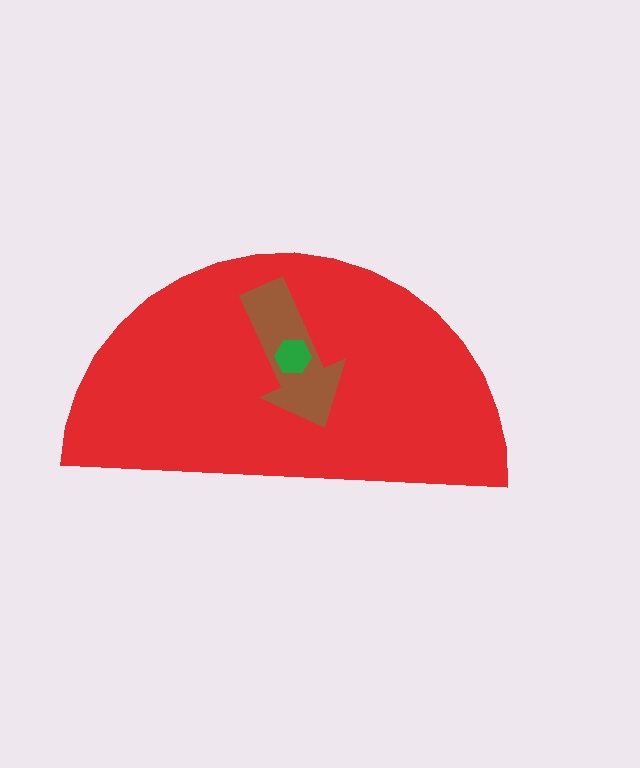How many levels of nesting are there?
3.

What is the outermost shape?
The red semicircle.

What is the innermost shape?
The green hexagon.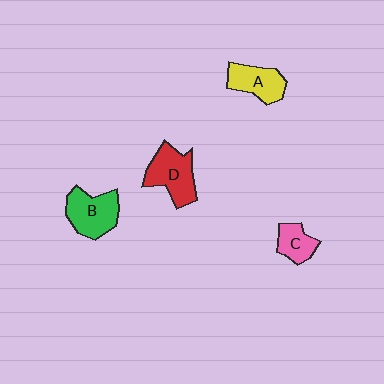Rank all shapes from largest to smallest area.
From largest to smallest: D (red), B (green), A (yellow), C (pink).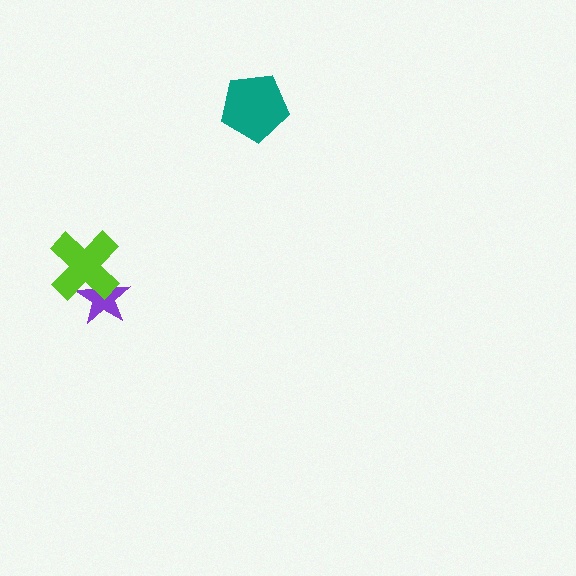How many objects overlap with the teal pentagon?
0 objects overlap with the teal pentagon.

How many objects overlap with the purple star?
1 object overlaps with the purple star.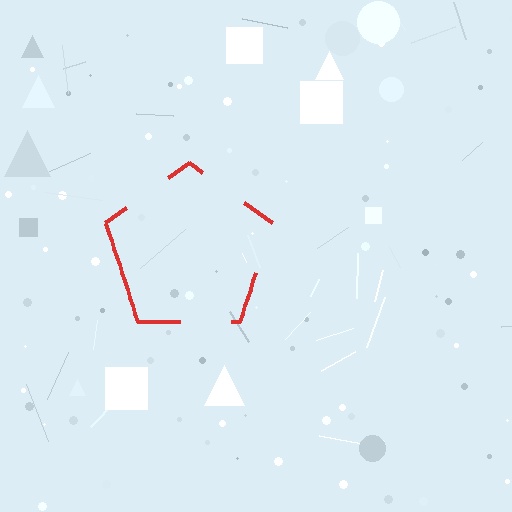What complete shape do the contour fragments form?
The contour fragments form a pentagon.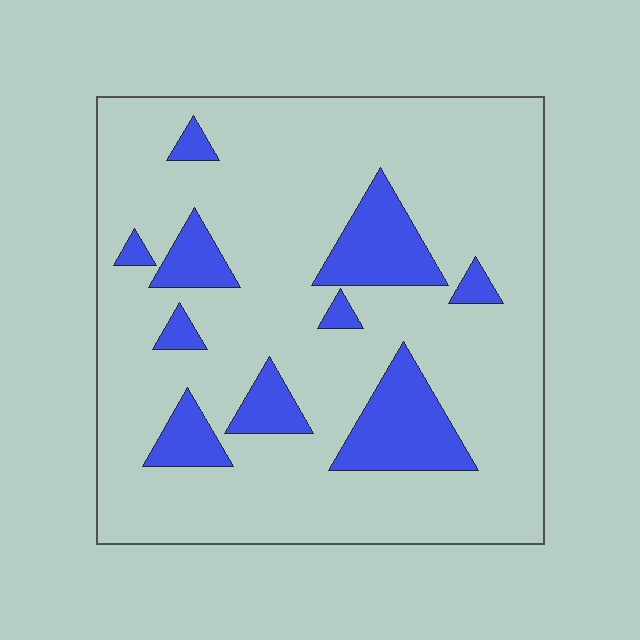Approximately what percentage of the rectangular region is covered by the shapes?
Approximately 15%.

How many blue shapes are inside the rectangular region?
10.